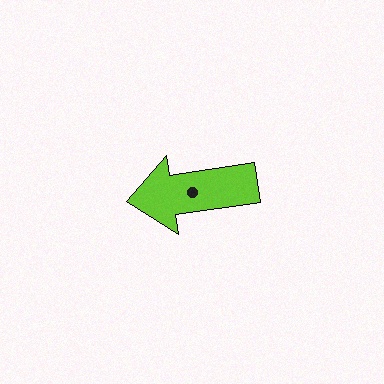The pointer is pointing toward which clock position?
Roughly 9 o'clock.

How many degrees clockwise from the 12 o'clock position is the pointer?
Approximately 262 degrees.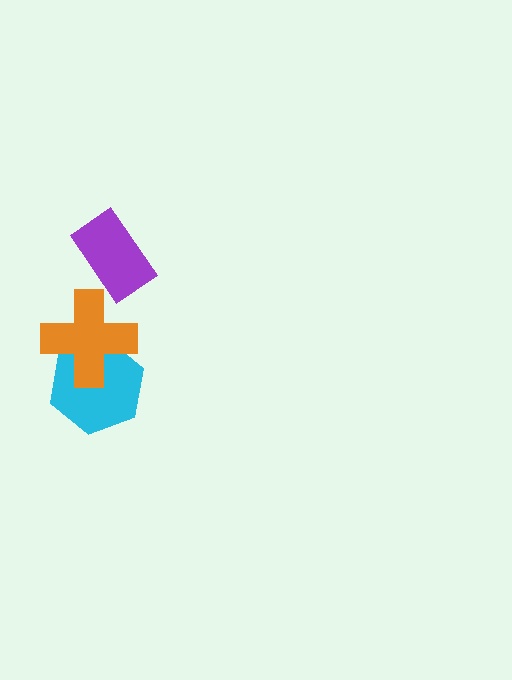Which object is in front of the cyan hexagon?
The orange cross is in front of the cyan hexagon.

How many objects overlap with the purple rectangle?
0 objects overlap with the purple rectangle.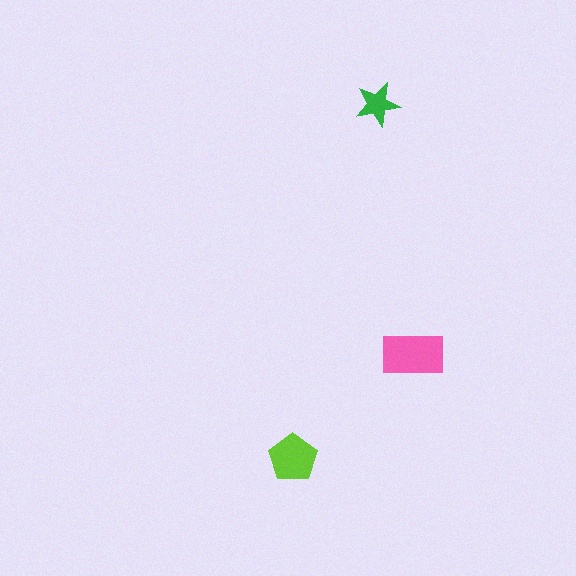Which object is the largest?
The pink rectangle.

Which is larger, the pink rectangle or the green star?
The pink rectangle.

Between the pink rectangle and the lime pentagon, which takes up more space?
The pink rectangle.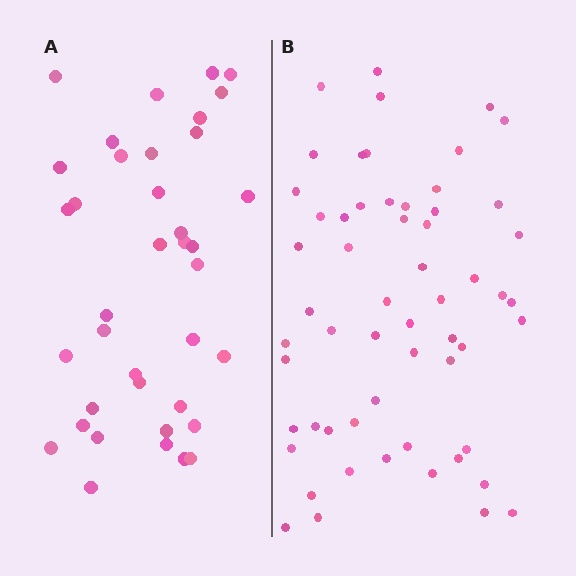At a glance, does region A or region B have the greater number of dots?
Region B (the right region) has more dots.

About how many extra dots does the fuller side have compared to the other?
Region B has approximately 20 more dots than region A.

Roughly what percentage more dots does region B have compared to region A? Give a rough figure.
About 55% more.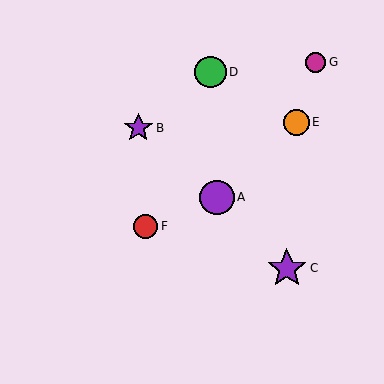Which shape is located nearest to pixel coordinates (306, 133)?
The orange circle (labeled E) at (297, 122) is nearest to that location.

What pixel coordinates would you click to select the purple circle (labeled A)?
Click at (217, 197) to select the purple circle A.